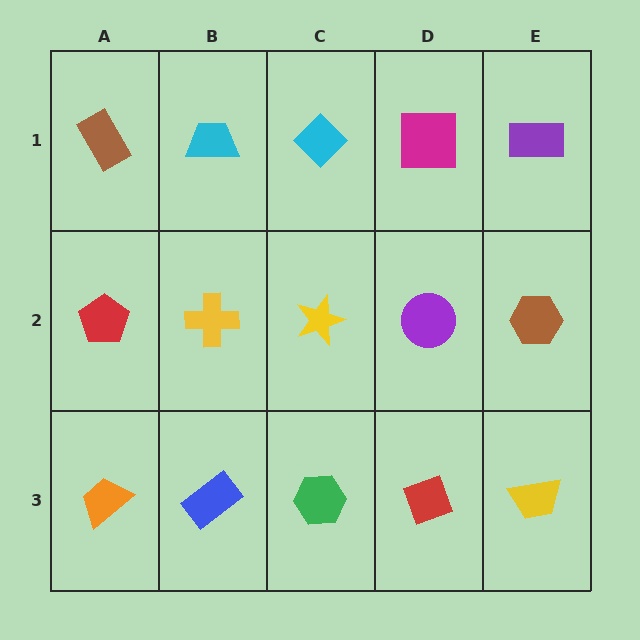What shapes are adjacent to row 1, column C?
A yellow star (row 2, column C), a cyan trapezoid (row 1, column B), a magenta square (row 1, column D).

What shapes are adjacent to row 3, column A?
A red pentagon (row 2, column A), a blue rectangle (row 3, column B).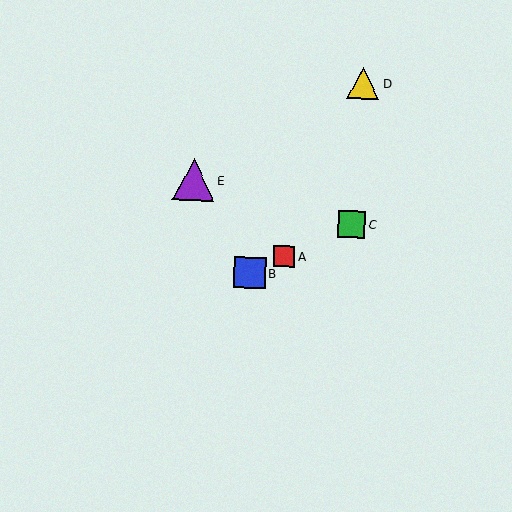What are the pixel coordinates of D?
Object D is at (364, 83).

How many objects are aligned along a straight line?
3 objects (A, B, C) are aligned along a straight line.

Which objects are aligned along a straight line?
Objects A, B, C are aligned along a straight line.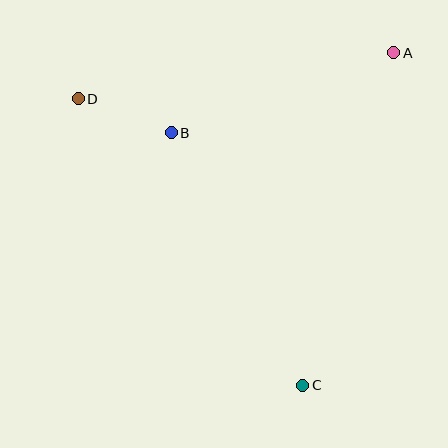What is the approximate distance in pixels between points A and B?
The distance between A and B is approximately 236 pixels.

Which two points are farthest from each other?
Points C and D are farthest from each other.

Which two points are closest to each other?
Points B and D are closest to each other.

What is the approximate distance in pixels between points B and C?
The distance between B and C is approximately 285 pixels.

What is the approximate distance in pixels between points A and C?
The distance between A and C is approximately 345 pixels.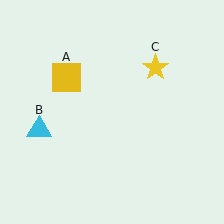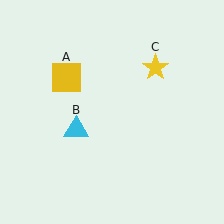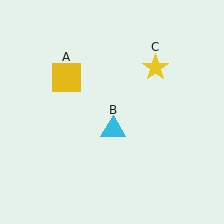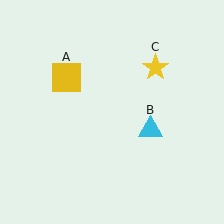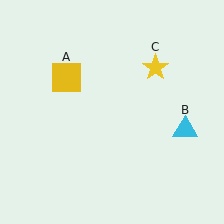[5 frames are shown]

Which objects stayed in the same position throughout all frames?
Yellow square (object A) and yellow star (object C) remained stationary.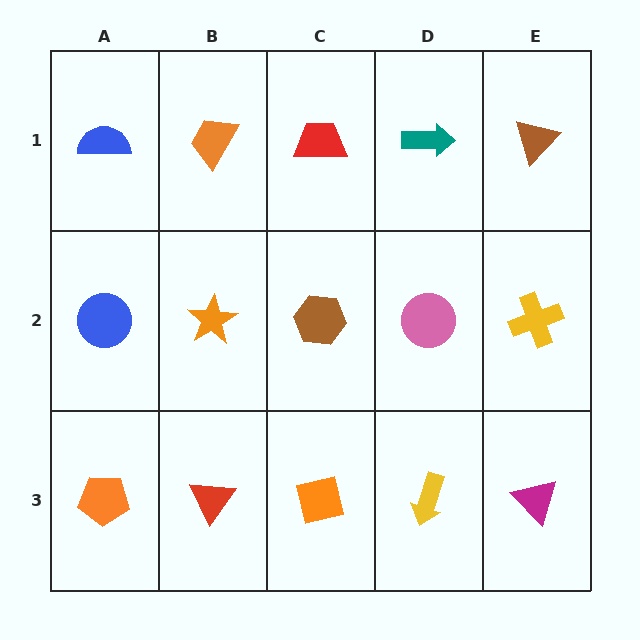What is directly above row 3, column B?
An orange star.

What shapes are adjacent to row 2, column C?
A red trapezoid (row 1, column C), an orange square (row 3, column C), an orange star (row 2, column B), a pink circle (row 2, column D).